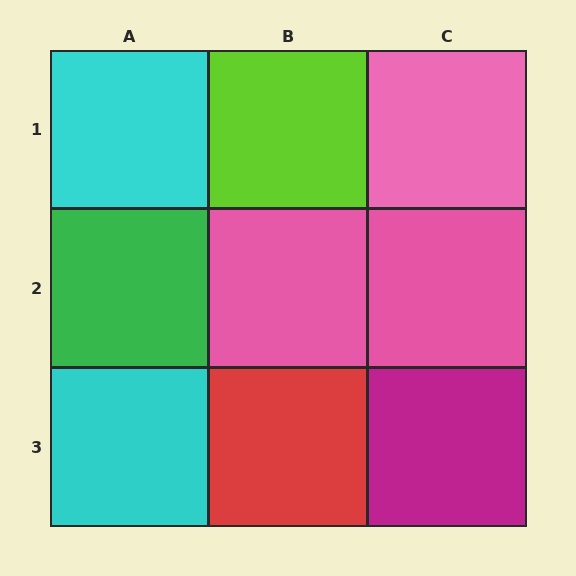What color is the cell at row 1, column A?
Cyan.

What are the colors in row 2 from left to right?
Green, pink, pink.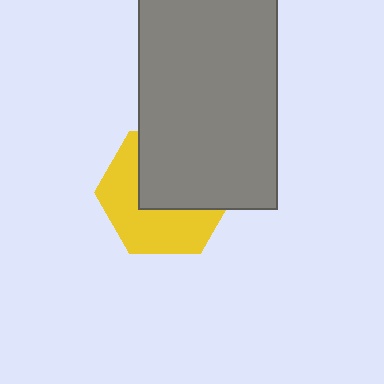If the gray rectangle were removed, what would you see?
You would see the complete yellow hexagon.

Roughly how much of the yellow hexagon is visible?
About half of it is visible (roughly 50%).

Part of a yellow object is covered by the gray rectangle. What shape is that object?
It is a hexagon.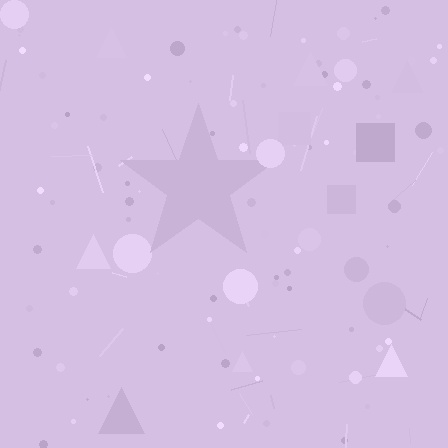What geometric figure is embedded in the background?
A star is embedded in the background.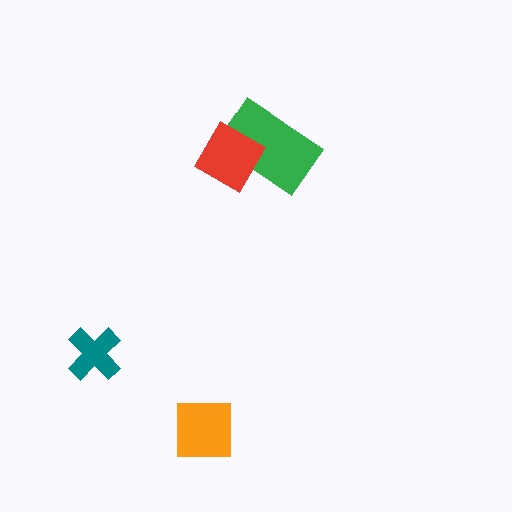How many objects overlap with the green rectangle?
1 object overlaps with the green rectangle.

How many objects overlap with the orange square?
0 objects overlap with the orange square.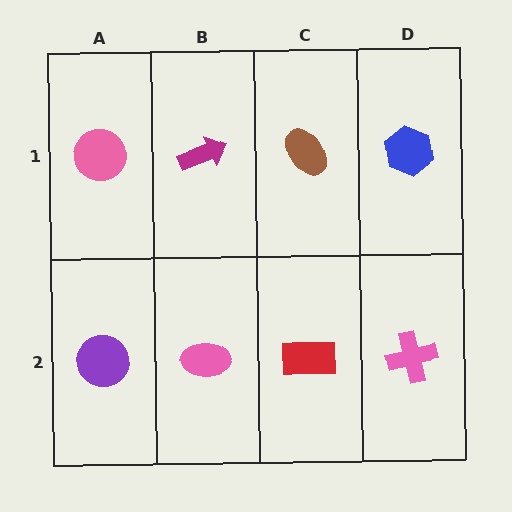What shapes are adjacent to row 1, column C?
A red rectangle (row 2, column C), a magenta arrow (row 1, column B), a blue hexagon (row 1, column D).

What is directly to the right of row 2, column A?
A pink ellipse.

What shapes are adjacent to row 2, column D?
A blue hexagon (row 1, column D), a red rectangle (row 2, column C).